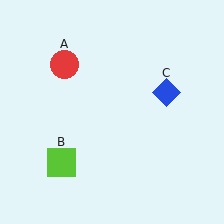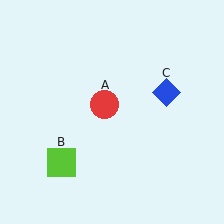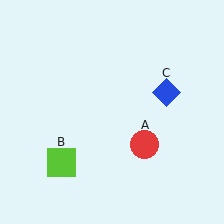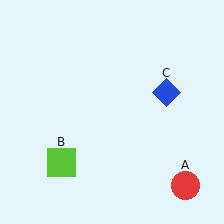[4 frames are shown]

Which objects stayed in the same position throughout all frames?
Lime square (object B) and blue diamond (object C) remained stationary.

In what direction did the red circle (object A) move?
The red circle (object A) moved down and to the right.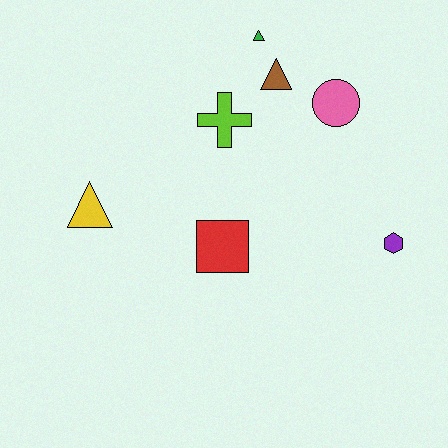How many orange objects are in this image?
There are no orange objects.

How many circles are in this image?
There is 1 circle.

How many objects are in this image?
There are 7 objects.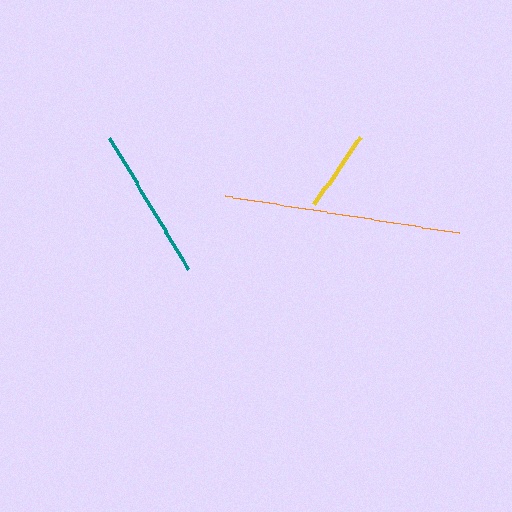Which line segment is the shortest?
The yellow line is the shortest at approximately 82 pixels.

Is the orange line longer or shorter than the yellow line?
The orange line is longer than the yellow line.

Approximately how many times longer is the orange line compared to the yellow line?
The orange line is approximately 2.9 times the length of the yellow line.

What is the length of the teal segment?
The teal segment is approximately 152 pixels long.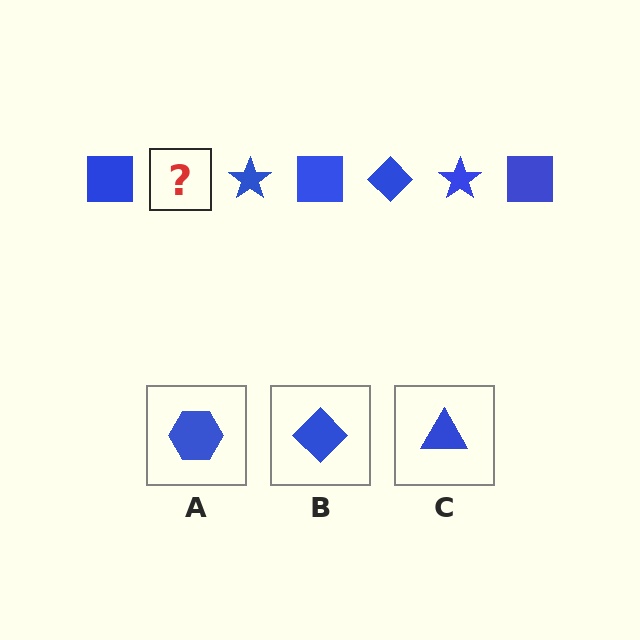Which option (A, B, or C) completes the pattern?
B.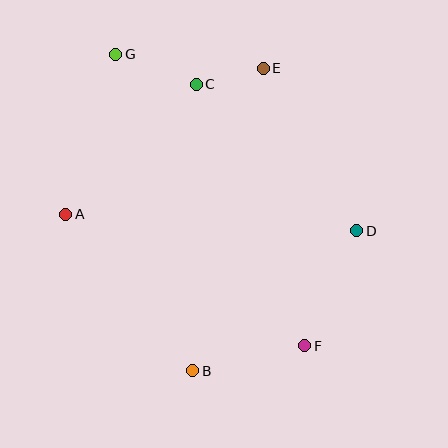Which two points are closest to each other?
Points C and E are closest to each other.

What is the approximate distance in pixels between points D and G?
The distance between D and G is approximately 299 pixels.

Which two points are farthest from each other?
Points F and G are farthest from each other.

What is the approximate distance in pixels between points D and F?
The distance between D and F is approximately 126 pixels.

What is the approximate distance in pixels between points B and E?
The distance between B and E is approximately 311 pixels.